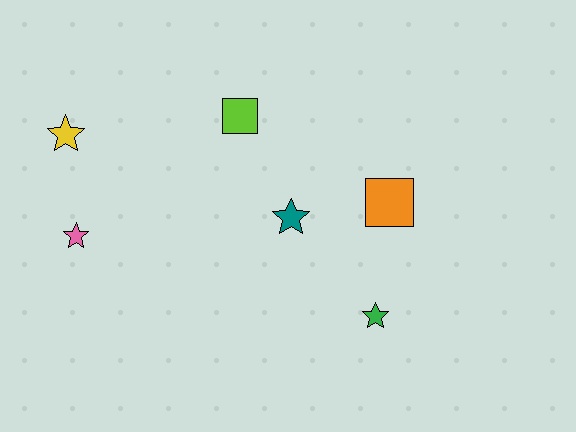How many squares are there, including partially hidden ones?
There are 2 squares.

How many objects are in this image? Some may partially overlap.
There are 6 objects.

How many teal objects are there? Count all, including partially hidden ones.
There is 1 teal object.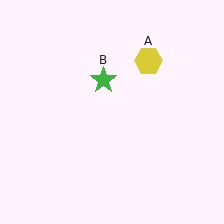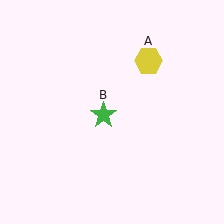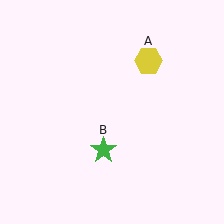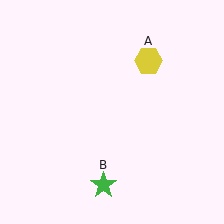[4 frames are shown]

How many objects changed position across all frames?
1 object changed position: green star (object B).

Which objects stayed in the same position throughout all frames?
Yellow hexagon (object A) remained stationary.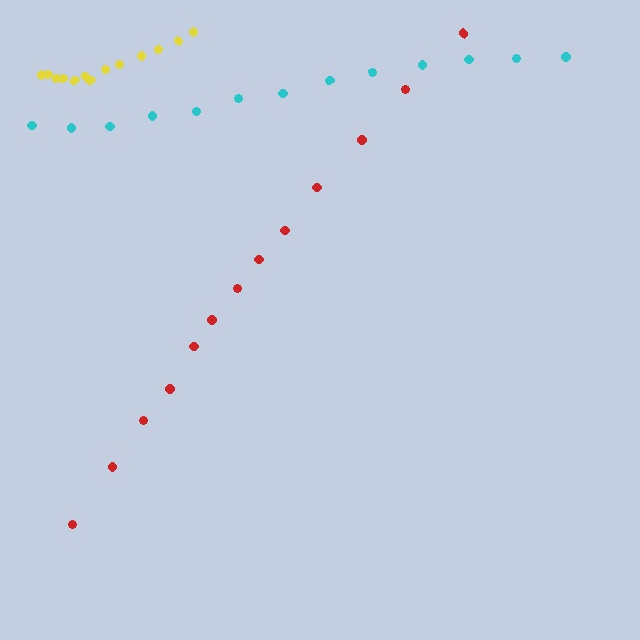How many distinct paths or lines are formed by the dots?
There are 3 distinct paths.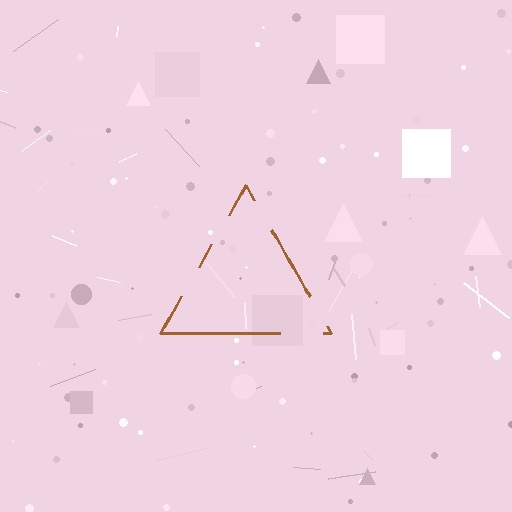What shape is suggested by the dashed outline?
The dashed outline suggests a triangle.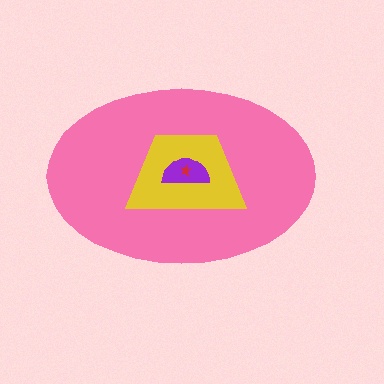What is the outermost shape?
The pink ellipse.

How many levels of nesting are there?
4.